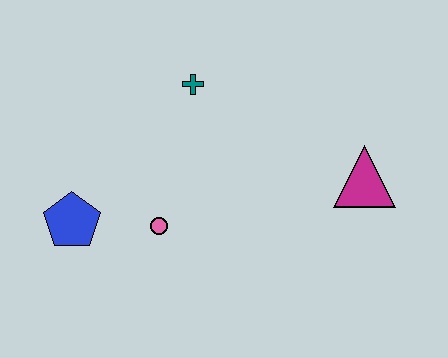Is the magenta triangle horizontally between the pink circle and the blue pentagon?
No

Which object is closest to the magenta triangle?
The teal cross is closest to the magenta triangle.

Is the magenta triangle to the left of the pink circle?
No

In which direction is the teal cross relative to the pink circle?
The teal cross is above the pink circle.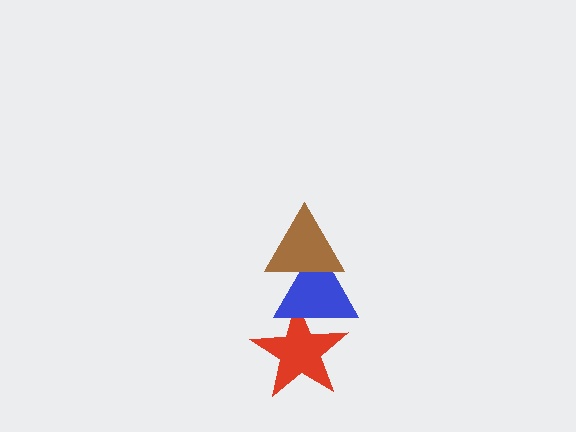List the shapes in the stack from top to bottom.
From top to bottom: the brown triangle, the blue triangle, the red star.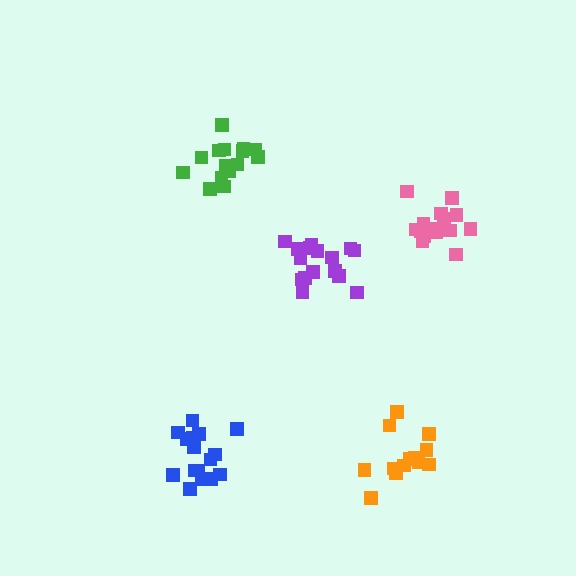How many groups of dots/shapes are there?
There are 5 groups.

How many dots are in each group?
Group 1: 16 dots, Group 2: 13 dots, Group 3: 15 dots, Group 4: 15 dots, Group 5: 16 dots (75 total).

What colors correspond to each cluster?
The clusters are colored: purple, orange, pink, green, blue.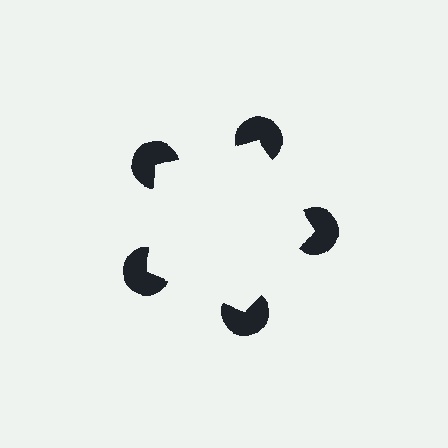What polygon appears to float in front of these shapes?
An illusory pentagon — its edges are inferred from the aligned wedge cuts in the pac-man discs, not physically drawn.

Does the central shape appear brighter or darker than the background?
It typically appears slightly brighter than the background, even though no actual brightness change is drawn.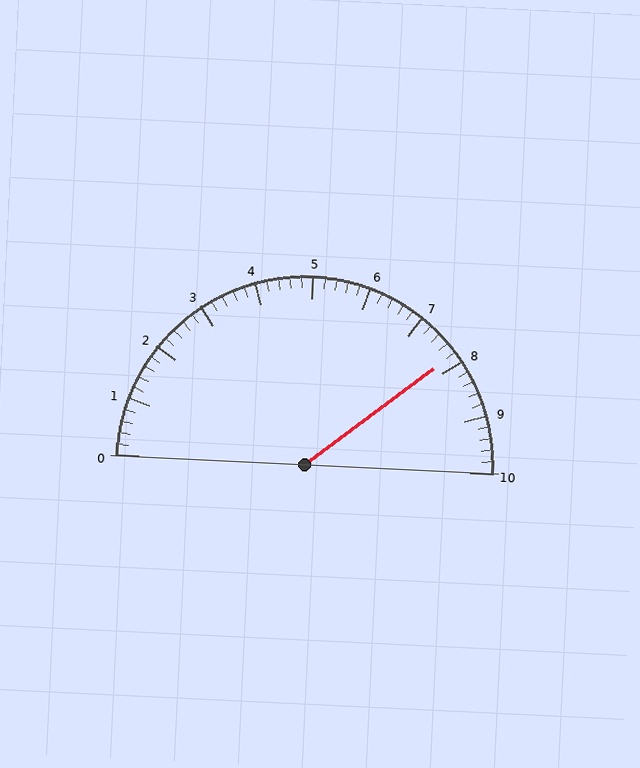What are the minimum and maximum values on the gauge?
The gauge ranges from 0 to 10.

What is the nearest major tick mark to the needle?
The nearest major tick mark is 8.